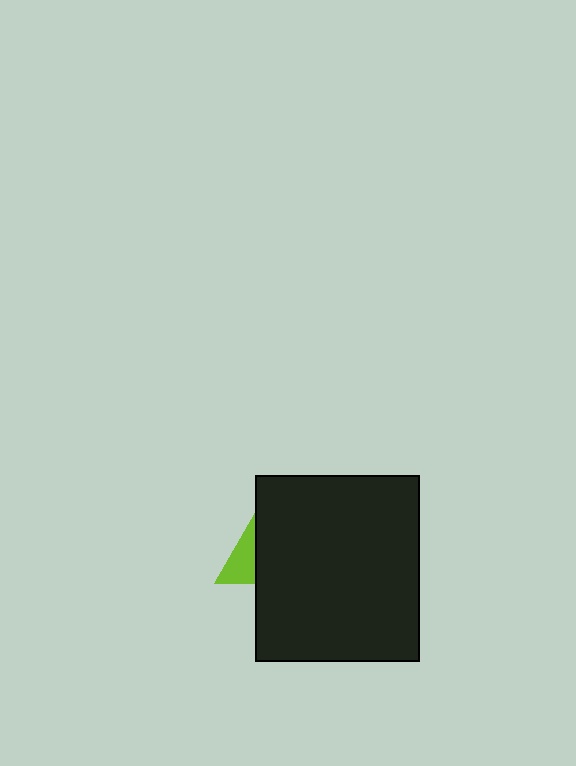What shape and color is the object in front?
The object in front is a black rectangle.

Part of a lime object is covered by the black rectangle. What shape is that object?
It is a triangle.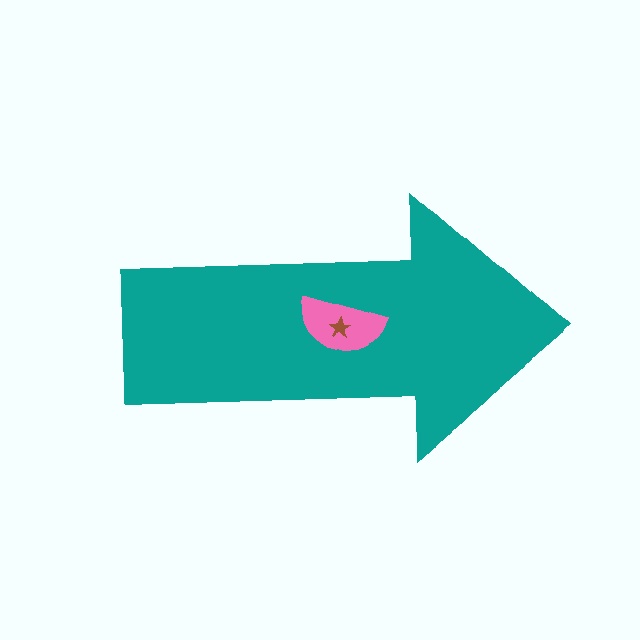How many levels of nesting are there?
3.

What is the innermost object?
The brown star.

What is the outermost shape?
The teal arrow.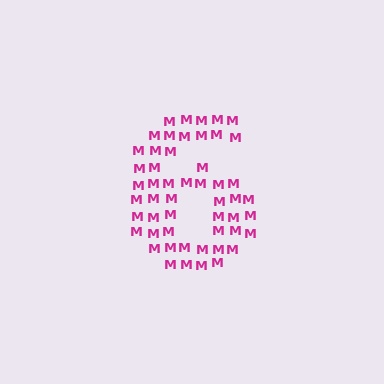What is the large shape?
The large shape is the digit 6.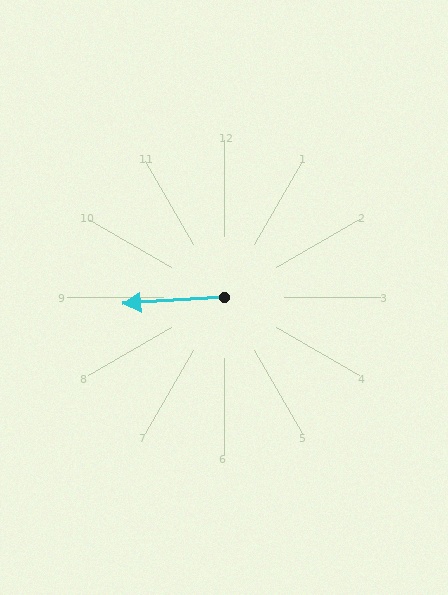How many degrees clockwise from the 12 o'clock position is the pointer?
Approximately 266 degrees.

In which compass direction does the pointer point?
West.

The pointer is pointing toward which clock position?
Roughly 9 o'clock.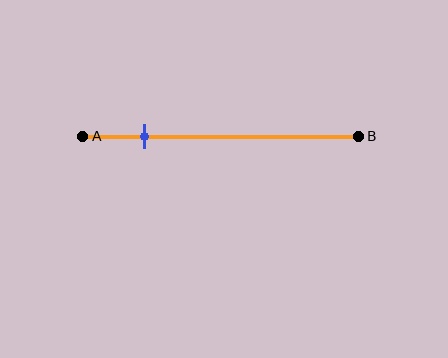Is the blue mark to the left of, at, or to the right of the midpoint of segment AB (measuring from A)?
The blue mark is to the left of the midpoint of segment AB.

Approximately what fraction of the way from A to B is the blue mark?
The blue mark is approximately 25% of the way from A to B.